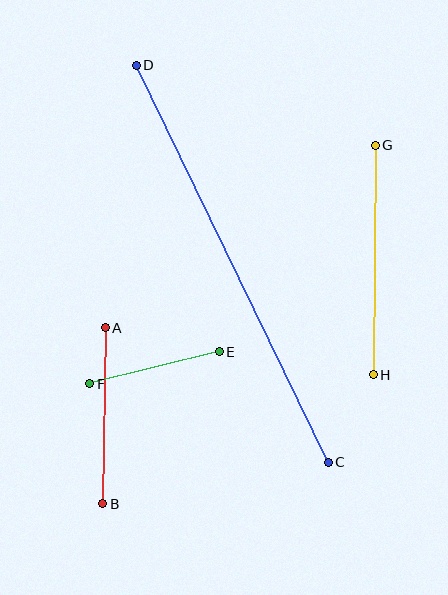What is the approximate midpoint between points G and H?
The midpoint is at approximately (374, 260) pixels.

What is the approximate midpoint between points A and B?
The midpoint is at approximately (104, 416) pixels.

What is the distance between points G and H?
The distance is approximately 229 pixels.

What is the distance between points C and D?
The distance is approximately 441 pixels.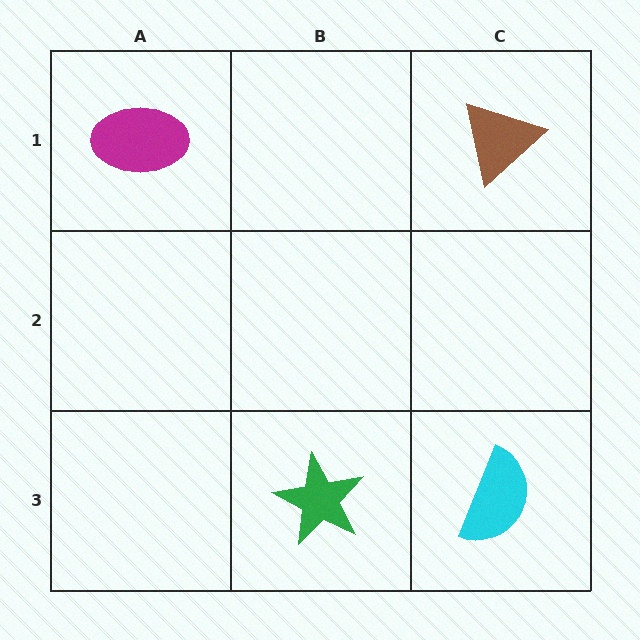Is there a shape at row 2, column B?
No, that cell is empty.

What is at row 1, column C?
A brown triangle.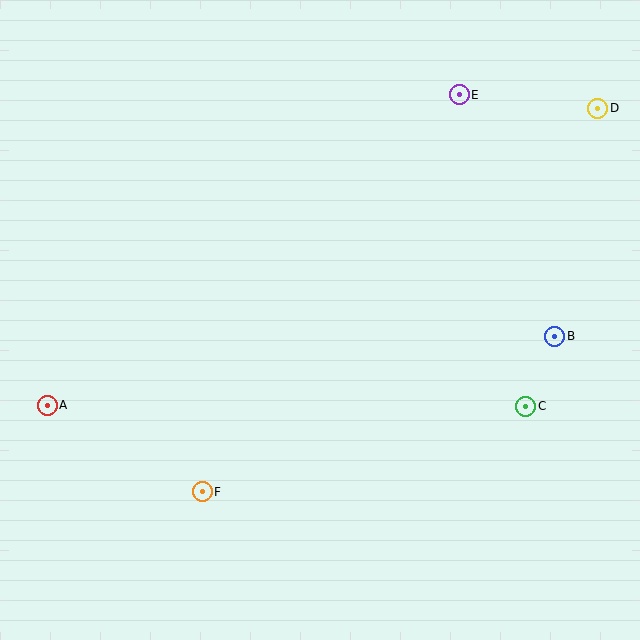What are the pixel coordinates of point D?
Point D is at (598, 108).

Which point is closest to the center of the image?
Point F at (202, 492) is closest to the center.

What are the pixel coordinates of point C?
Point C is at (526, 407).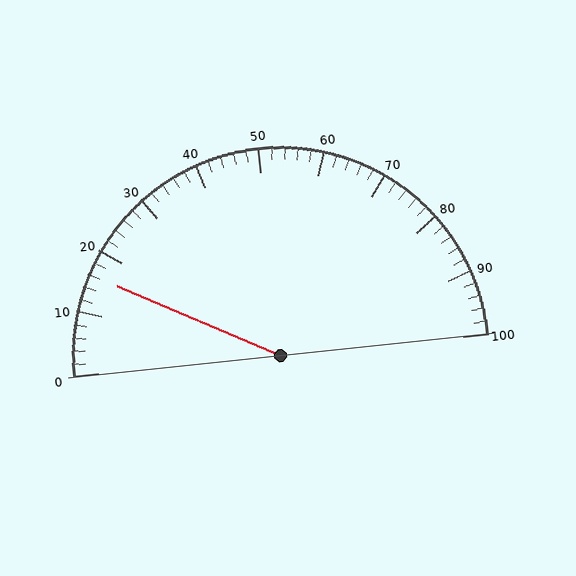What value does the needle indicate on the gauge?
The needle indicates approximately 16.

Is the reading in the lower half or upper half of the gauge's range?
The reading is in the lower half of the range (0 to 100).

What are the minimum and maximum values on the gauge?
The gauge ranges from 0 to 100.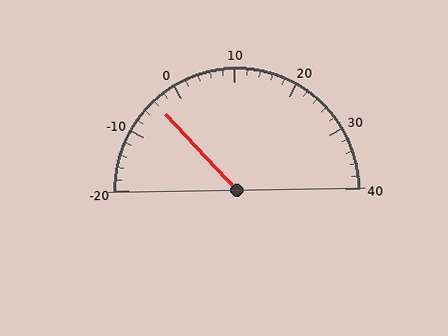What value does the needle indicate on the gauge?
The needle indicates approximately -4.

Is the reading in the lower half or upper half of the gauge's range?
The reading is in the lower half of the range (-20 to 40).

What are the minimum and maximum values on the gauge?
The gauge ranges from -20 to 40.